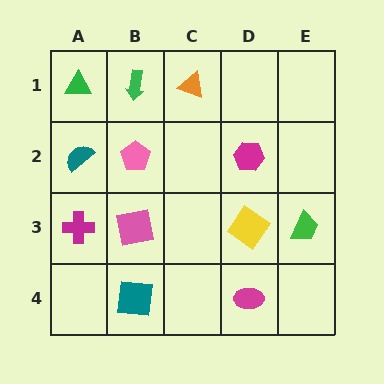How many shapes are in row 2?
3 shapes.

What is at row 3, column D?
A yellow diamond.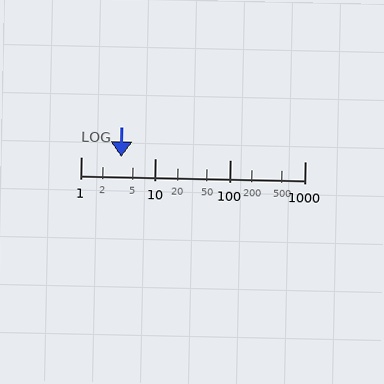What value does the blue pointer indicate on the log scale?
The pointer indicates approximately 3.5.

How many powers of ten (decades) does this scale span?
The scale spans 3 decades, from 1 to 1000.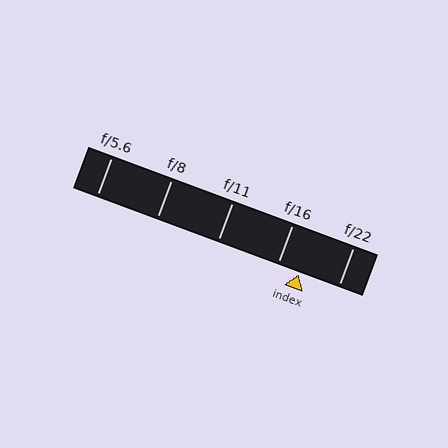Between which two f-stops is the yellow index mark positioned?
The index mark is between f/16 and f/22.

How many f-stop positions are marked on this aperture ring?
There are 5 f-stop positions marked.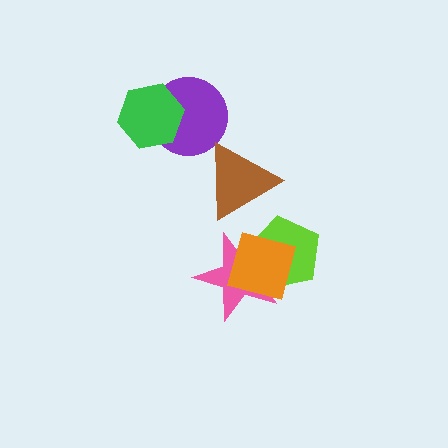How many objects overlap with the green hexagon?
1 object overlaps with the green hexagon.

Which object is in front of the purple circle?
The green hexagon is in front of the purple circle.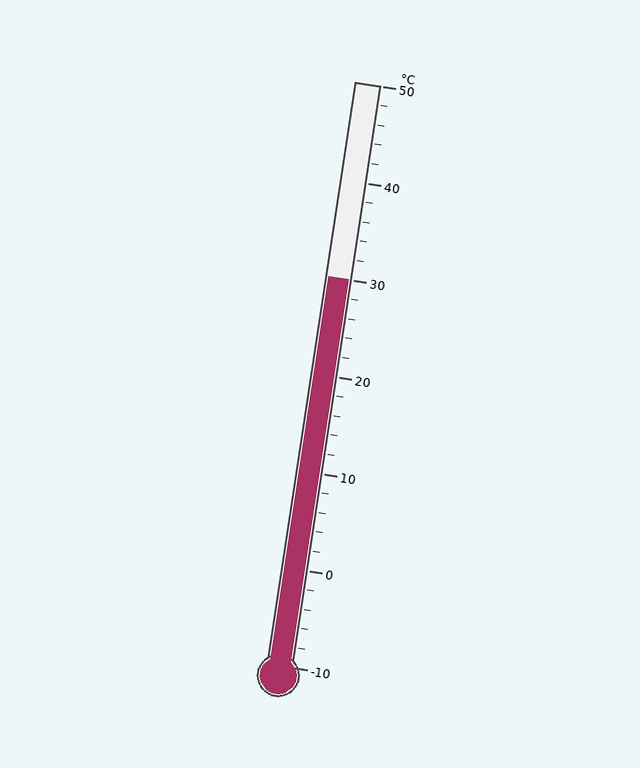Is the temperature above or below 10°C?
The temperature is above 10°C.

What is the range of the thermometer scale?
The thermometer scale ranges from -10°C to 50°C.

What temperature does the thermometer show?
The thermometer shows approximately 30°C.